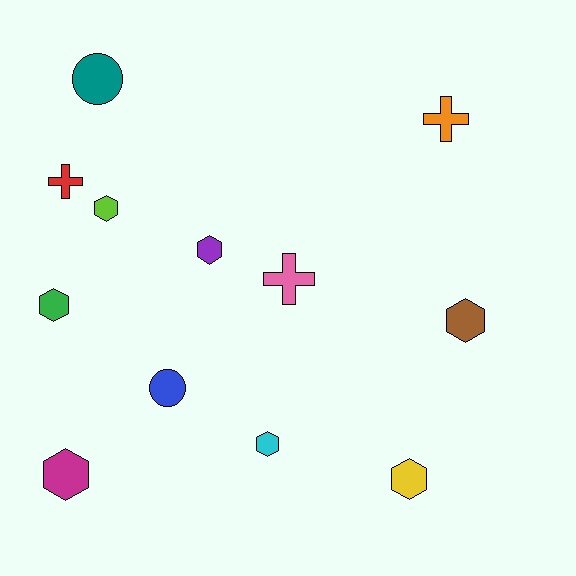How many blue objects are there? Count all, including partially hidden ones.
There is 1 blue object.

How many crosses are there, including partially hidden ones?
There are 3 crosses.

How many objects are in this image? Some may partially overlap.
There are 12 objects.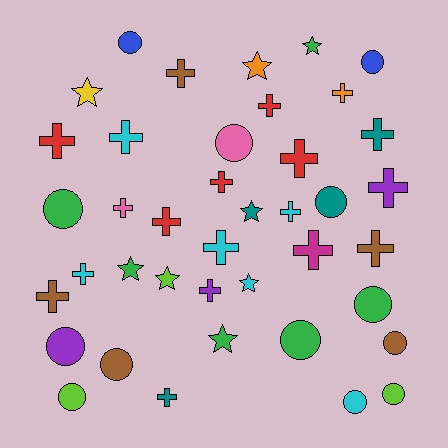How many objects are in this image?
There are 40 objects.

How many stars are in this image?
There are 8 stars.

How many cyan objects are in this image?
There are 6 cyan objects.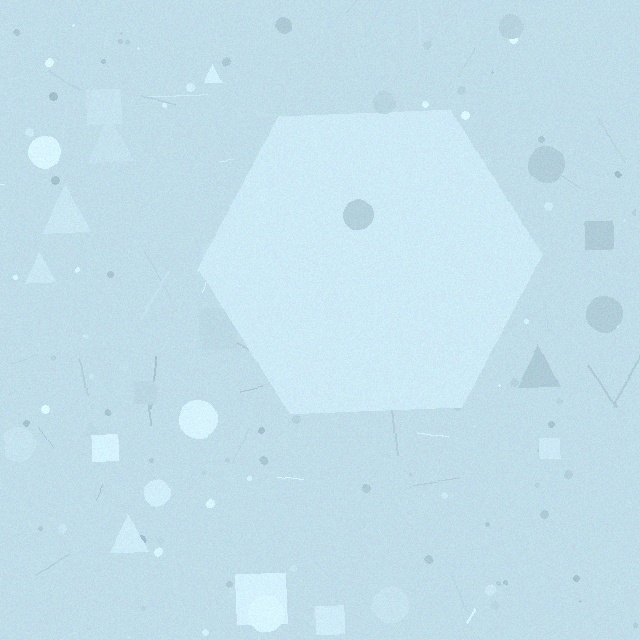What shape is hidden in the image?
A hexagon is hidden in the image.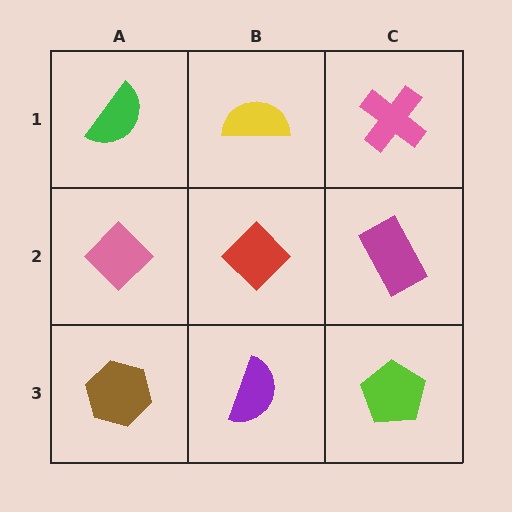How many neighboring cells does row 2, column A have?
3.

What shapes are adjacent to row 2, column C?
A pink cross (row 1, column C), a lime pentagon (row 3, column C), a red diamond (row 2, column B).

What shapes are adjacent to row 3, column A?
A pink diamond (row 2, column A), a purple semicircle (row 3, column B).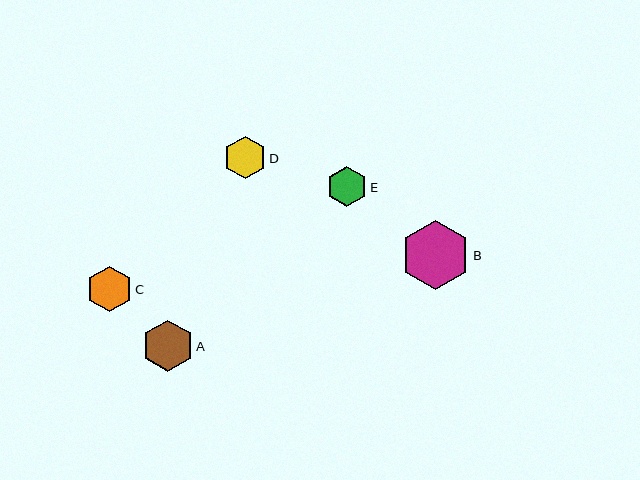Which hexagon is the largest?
Hexagon B is the largest with a size of approximately 68 pixels.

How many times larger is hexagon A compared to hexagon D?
Hexagon A is approximately 1.2 times the size of hexagon D.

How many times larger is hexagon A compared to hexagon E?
Hexagon A is approximately 1.3 times the size of hexagon E.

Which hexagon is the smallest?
Hexagon E is the smallest with a size of approximately 40 pixels.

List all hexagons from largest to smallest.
From largest to smallest: B, A, C, D, E.